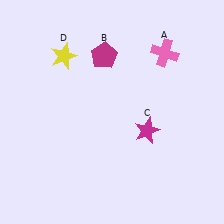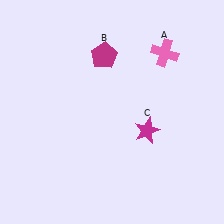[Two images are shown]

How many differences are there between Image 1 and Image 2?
There is 1 difference between the two images.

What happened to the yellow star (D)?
The yellow star (D) was removed in Image 2. It was in the top-left area of Image 1.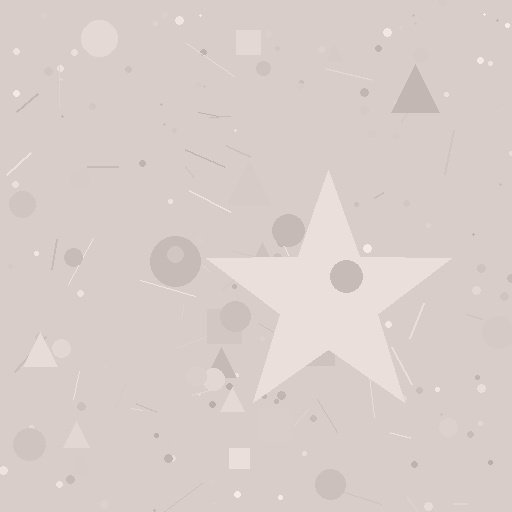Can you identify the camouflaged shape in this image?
The camouflaged shape is a star.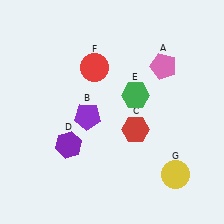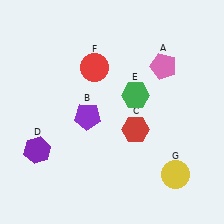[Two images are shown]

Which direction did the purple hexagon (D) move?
The purple hexagon (D) moved left.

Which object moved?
The purple hexagon (D) moved left.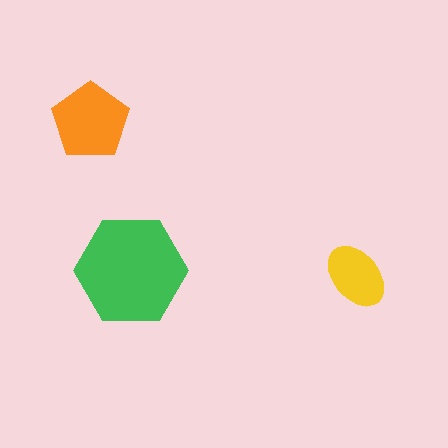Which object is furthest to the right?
The yellow ellipse is rightmost.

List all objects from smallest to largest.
The yellow ellipse, the orange pentagon, the green hexagon.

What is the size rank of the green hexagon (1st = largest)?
1st.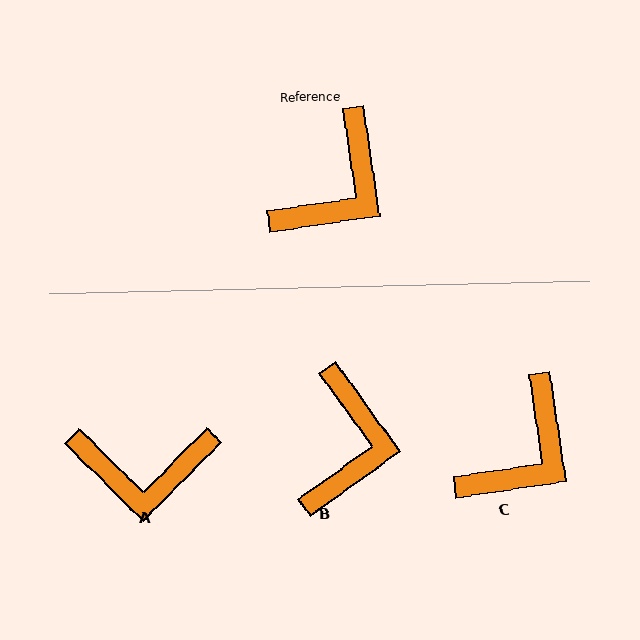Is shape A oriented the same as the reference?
No, it is off by about 53 degrees.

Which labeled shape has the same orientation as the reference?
C.